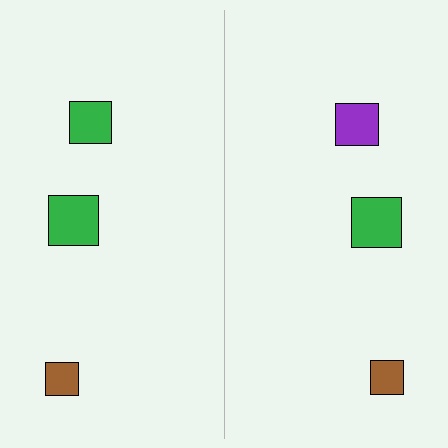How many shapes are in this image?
There are 6 shapes in this image.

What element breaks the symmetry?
The purple square on the right side breaks the symmetry — its mirror counterpart is green.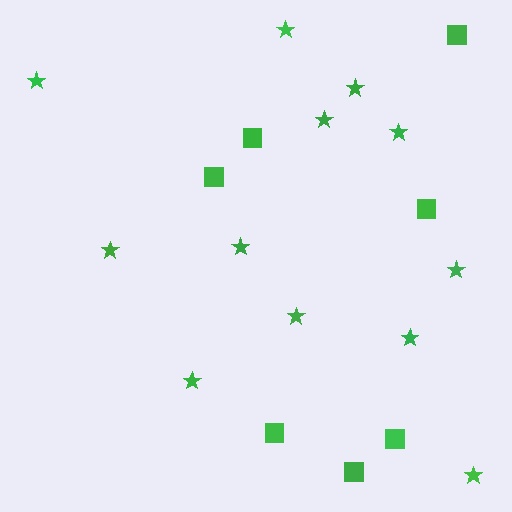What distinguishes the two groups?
There are 2 groups: one group of stars (12) and one group of squares (7).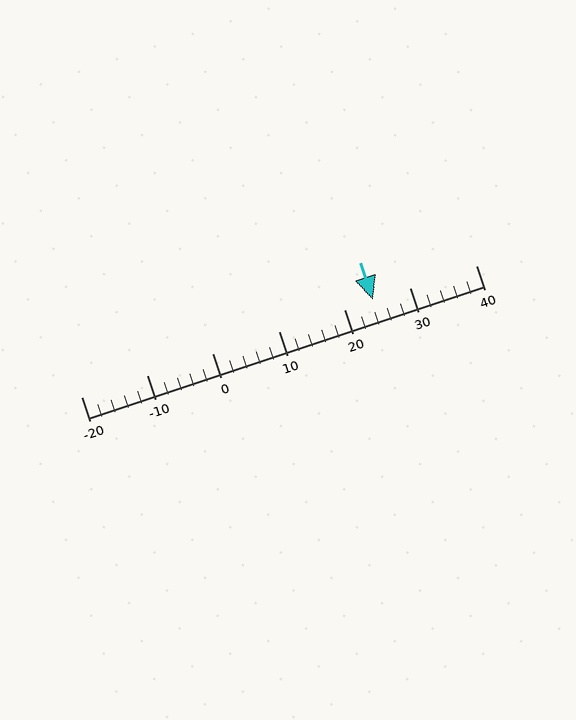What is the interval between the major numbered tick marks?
The major tick marks are spaced 10 units apart.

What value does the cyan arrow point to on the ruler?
The cyan arrow points to approximately 24.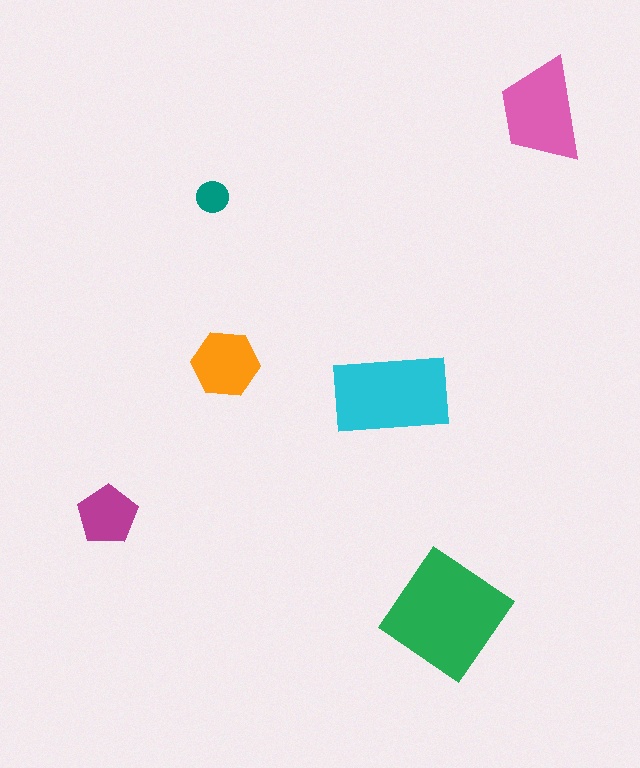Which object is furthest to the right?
The pink trapezoid is rightmost.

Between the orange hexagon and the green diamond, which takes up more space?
The green diamond.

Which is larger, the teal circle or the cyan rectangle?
The cyan rectangle.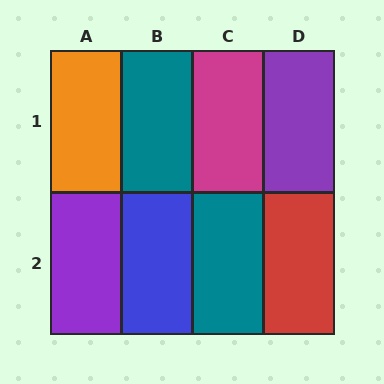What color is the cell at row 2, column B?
Blue.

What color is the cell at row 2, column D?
Red.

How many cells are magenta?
1 cell is magenta.